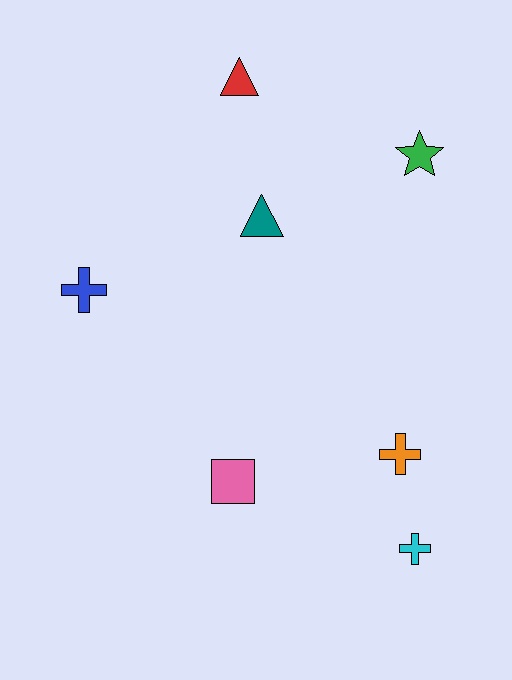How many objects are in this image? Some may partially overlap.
There are 7 objects.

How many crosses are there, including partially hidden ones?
There are 3 crosses.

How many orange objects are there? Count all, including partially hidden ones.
There is 1 orange object.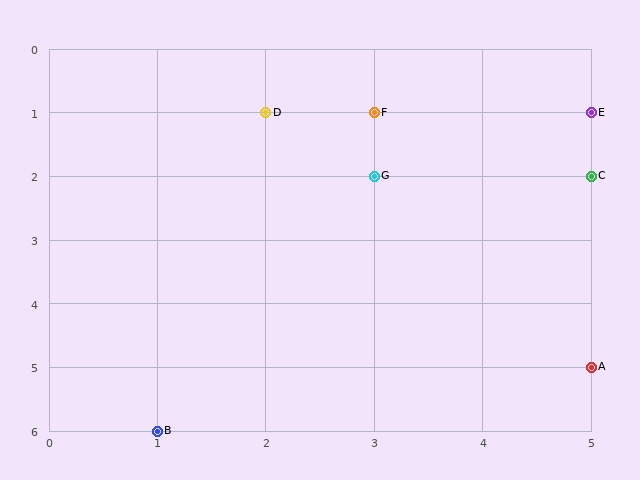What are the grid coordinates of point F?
Point F is at grid coordinates (3, 1).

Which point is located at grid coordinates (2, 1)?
Point D is at (2, 1).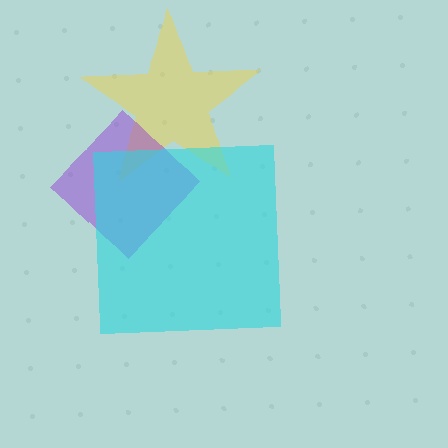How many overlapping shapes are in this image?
There are 3 overlapping shapes in the image.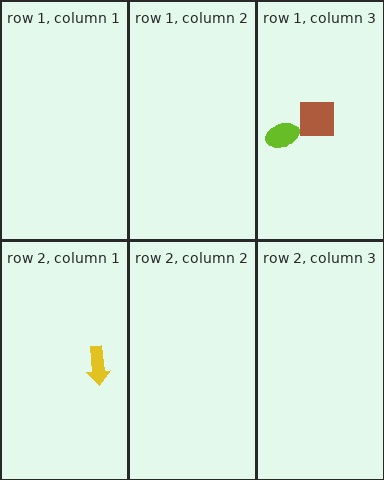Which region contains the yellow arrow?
The row 2, column 1 region.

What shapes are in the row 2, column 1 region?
The yellow arrow.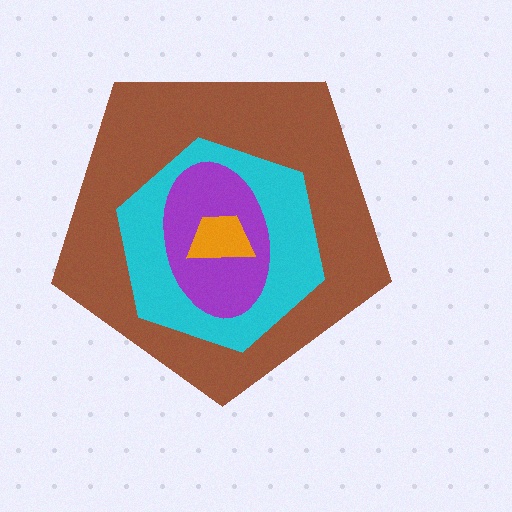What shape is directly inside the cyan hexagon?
The purple ellipse.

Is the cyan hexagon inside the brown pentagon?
Yes.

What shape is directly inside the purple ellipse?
The orange trapezoid.